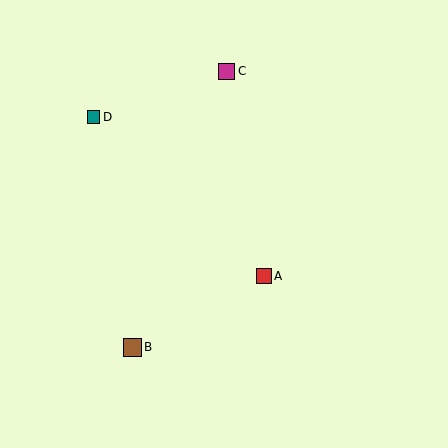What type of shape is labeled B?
Shape B is a brown square.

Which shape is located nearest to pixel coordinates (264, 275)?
The red square (labeled A) at (264, 276) is nearest to that location.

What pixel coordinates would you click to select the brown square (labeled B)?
Click at (132, 347) to select the brown square B.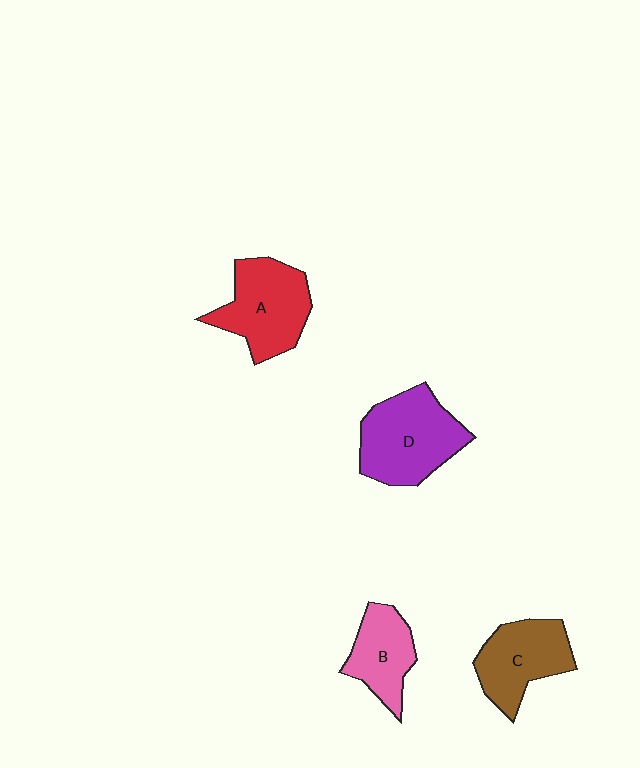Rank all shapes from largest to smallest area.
From largest to smallest: D (purple), A (red), C (brown), B (pink).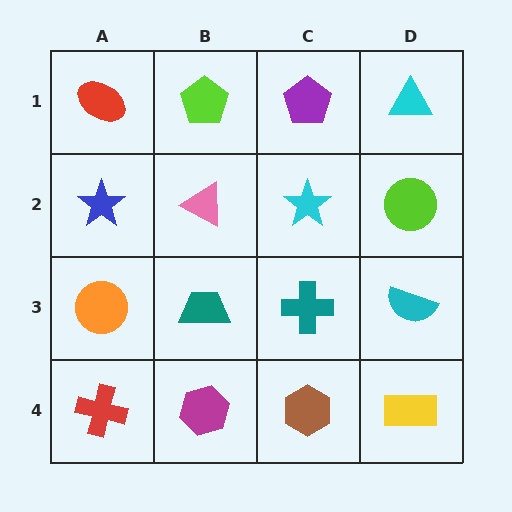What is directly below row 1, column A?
A blue star.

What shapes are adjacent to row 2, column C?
A purple pentagon (row 1, column C), a teal cross (row 3, column C), a pink triangle (row 2, column B), a lime circle (row 2, column D).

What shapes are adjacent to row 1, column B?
A pink triangle (row 2, column B), a red ellipse (row 1, column A), a purple pentagon (row 1, column C).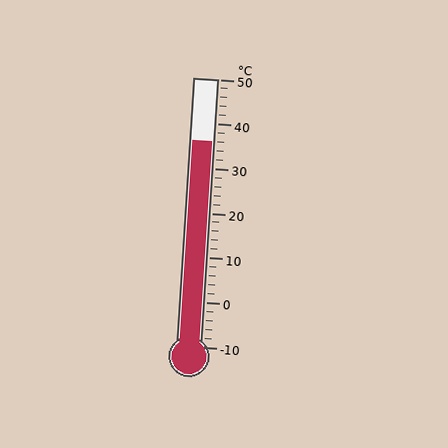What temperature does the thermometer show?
The thermometer shows approximately 36°C.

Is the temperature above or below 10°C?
The temperature is above 10°C.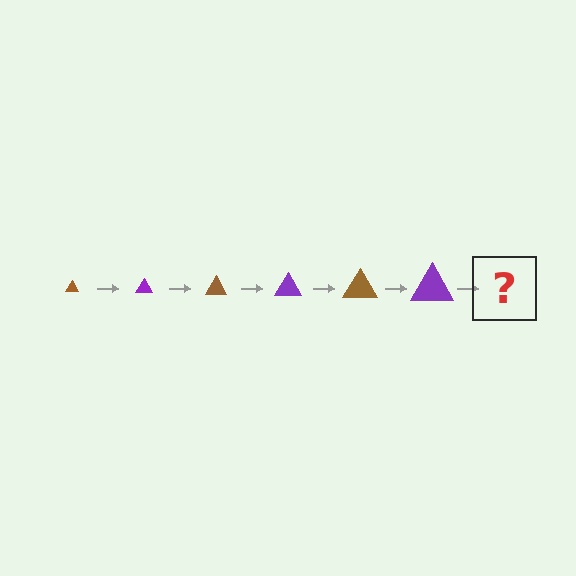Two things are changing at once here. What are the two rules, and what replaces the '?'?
The two rules are that the triangle grows larger each step and the color cycles through brown and purple. The '?' should be a brown triangle, larger than the previous one.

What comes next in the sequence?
The next element should be a brown triangle, larger than the previous one.